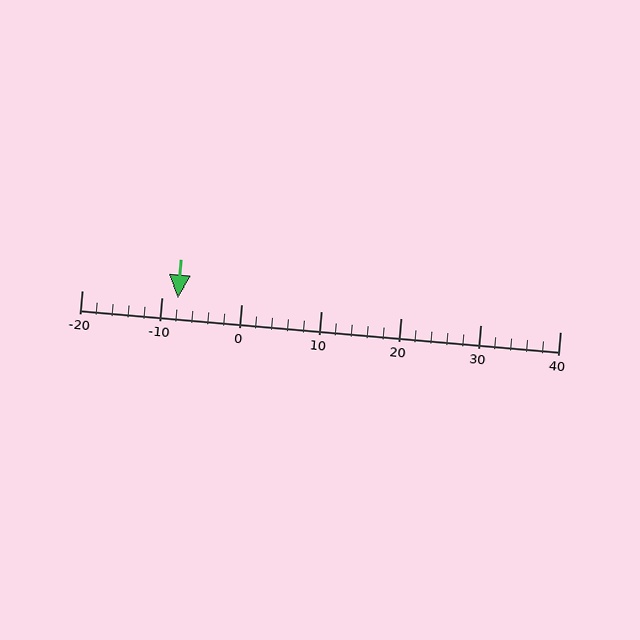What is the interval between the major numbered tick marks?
The major tick marks are spaced 10 units apart.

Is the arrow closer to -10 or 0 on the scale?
The arrow is closer to -10.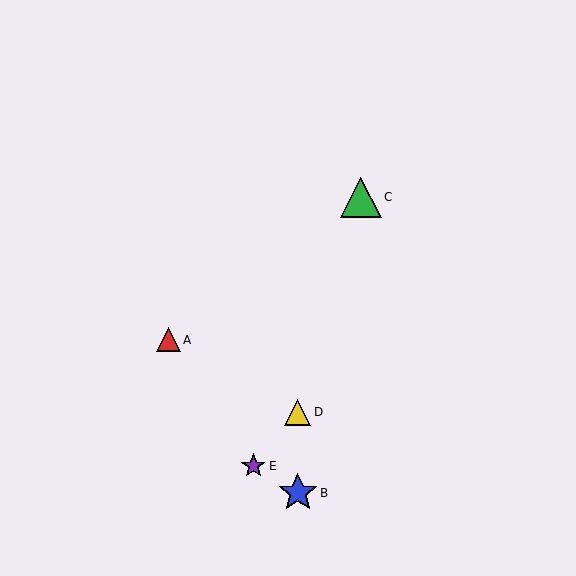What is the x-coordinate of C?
Object C is at x≈361.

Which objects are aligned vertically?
Objects B, D are aligned vertically.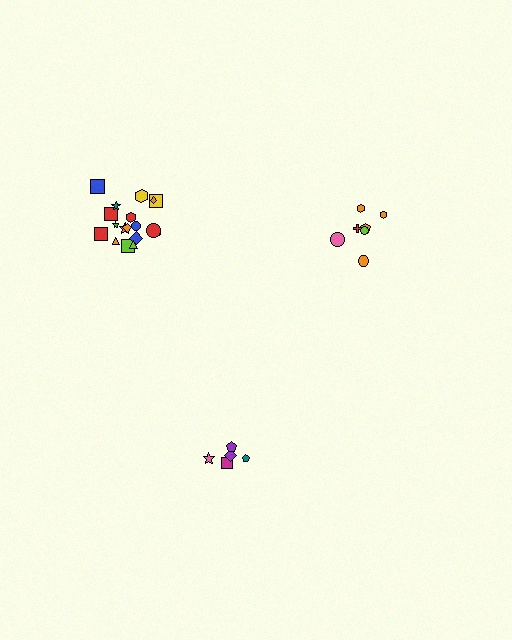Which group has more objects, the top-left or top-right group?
The top-left group.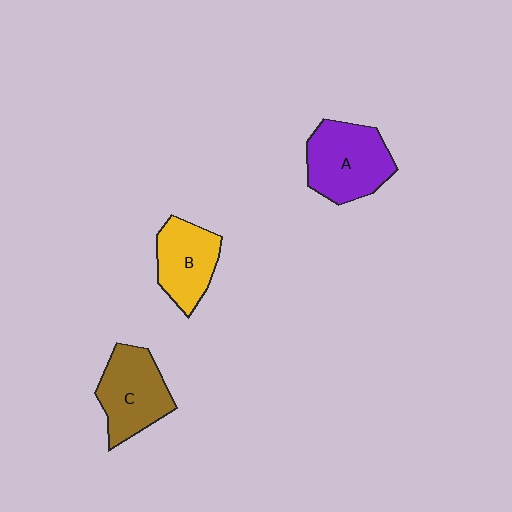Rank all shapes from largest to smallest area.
From largest to smallest: A (purple), C (brown), B (yellow).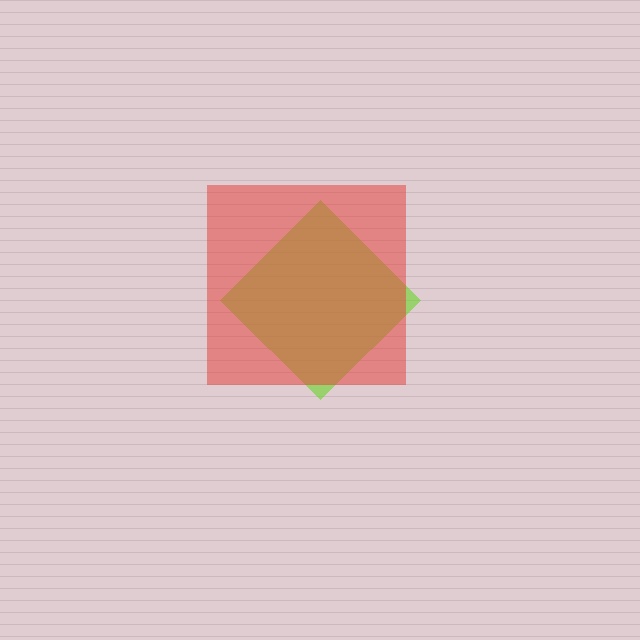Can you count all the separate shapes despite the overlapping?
Yes, there are 2 separate shapes.